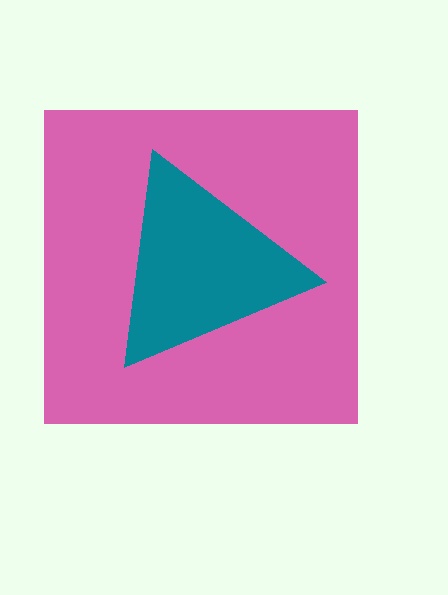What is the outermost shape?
The pink square.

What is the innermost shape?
The teal triangle.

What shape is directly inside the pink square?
The teal triangle.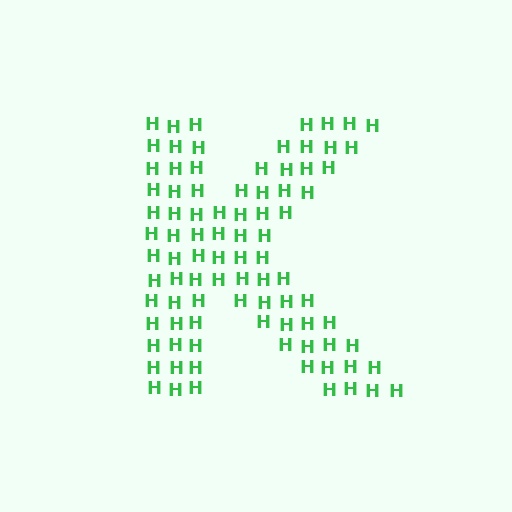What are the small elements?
The small elements are letter H's.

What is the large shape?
The large shape is the letter K.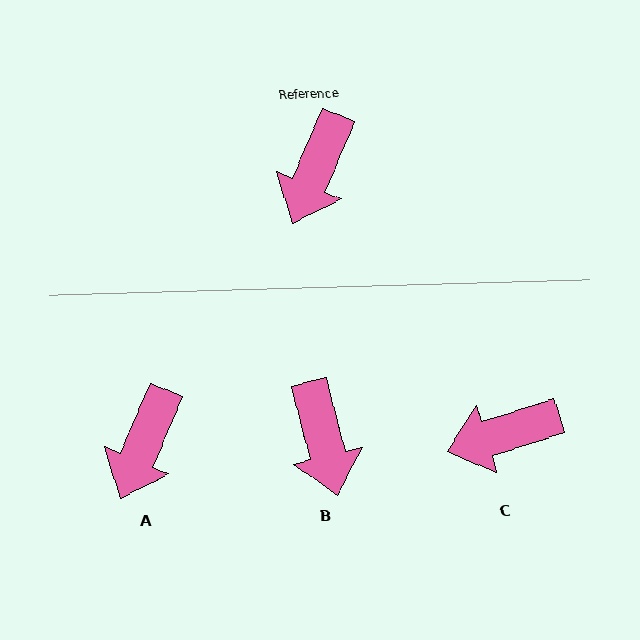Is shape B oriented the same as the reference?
No, it is off by about 37 degrees.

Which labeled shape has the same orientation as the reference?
A.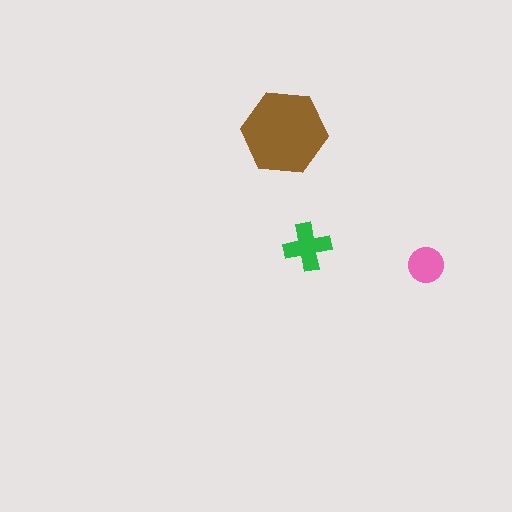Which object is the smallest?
The pink circle.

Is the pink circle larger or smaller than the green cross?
Smaller.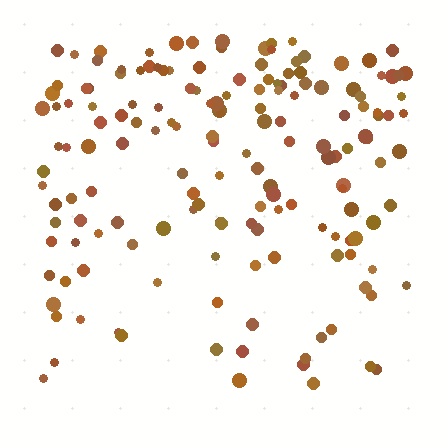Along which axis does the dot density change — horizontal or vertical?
Vertical.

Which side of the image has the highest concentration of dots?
The top.